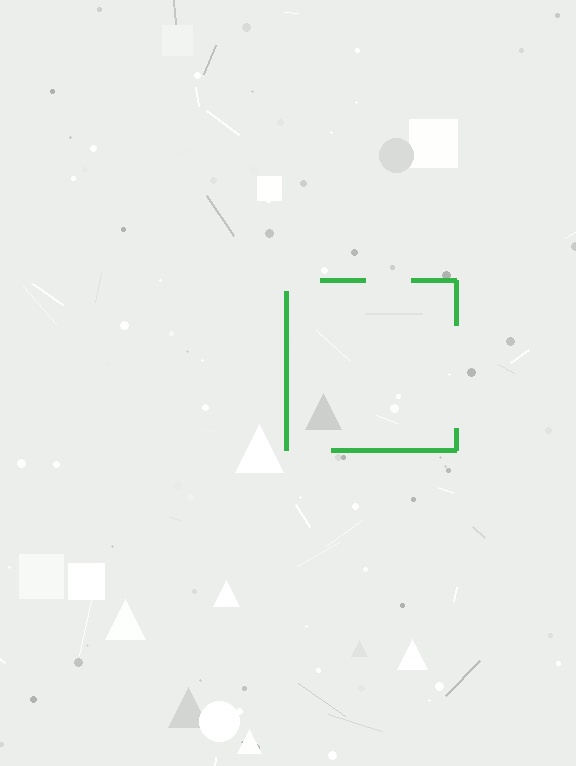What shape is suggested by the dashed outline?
The dashed outline suggests a square.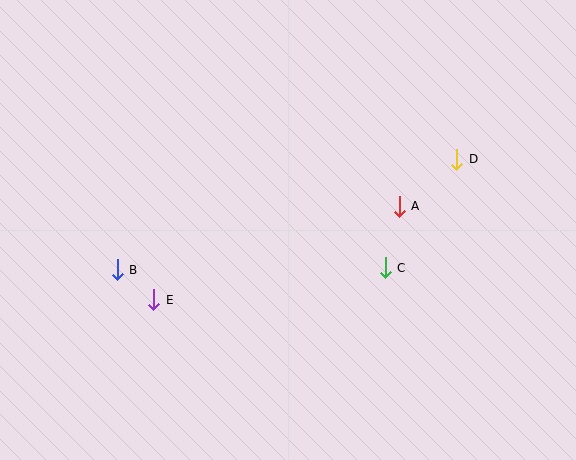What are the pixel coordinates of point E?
Point E is at (154, 300).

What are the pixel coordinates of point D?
Point D is at (457, 159).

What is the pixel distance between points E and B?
The distance between E and B is 47 pixels.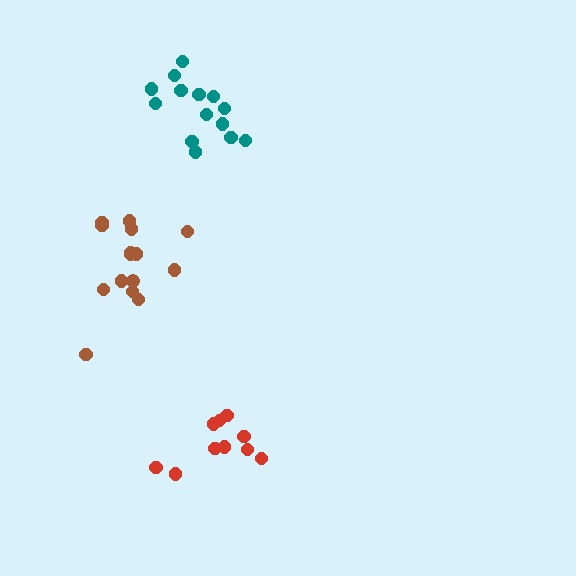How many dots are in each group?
Group 1: 14 dots, Group 2: 10 dots, Group 3: 15 dots (39 total).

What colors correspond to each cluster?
The clusters are colored: teal, red, brown.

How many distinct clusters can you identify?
There are 3 distinct clusters.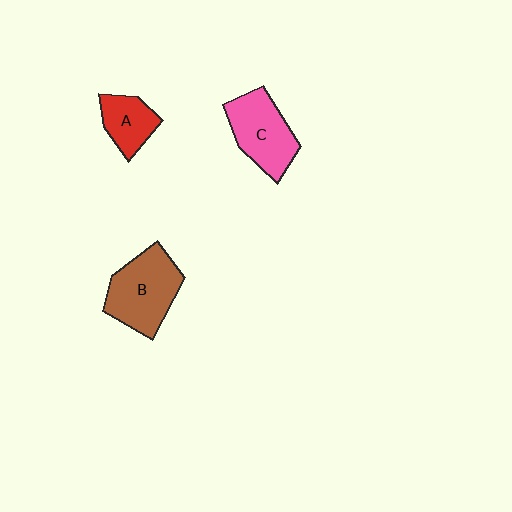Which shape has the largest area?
Shape B (brown).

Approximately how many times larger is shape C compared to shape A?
Approximately 1.6 times.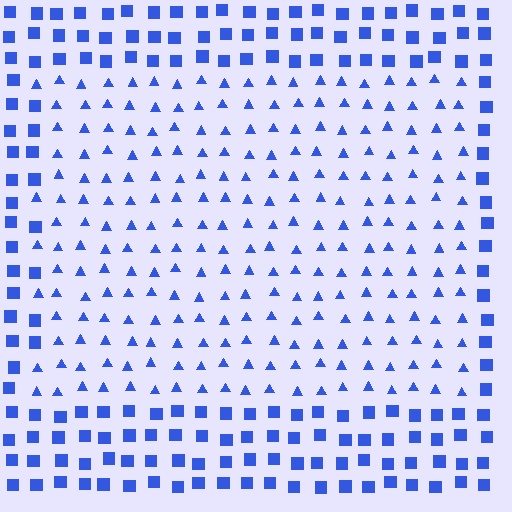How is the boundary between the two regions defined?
The boundary is defined by a change in element shape: triangles inside vs. squares outside. All elements share the same color and spacing.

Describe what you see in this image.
The image is filled with small blue elements arranged in a uniform grid. A rectangle-shaped region contains triangles, while the surrounding area contains squares. The boundary is defined purely by the change in element shape.